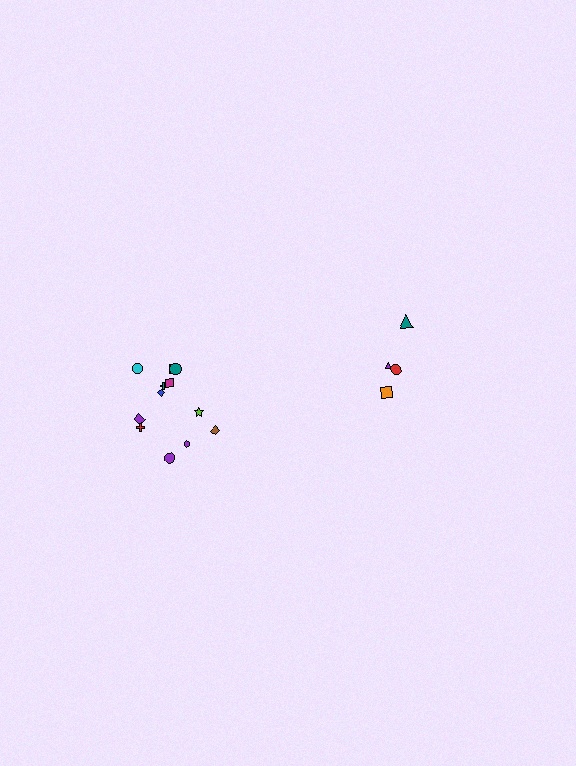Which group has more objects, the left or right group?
The left group.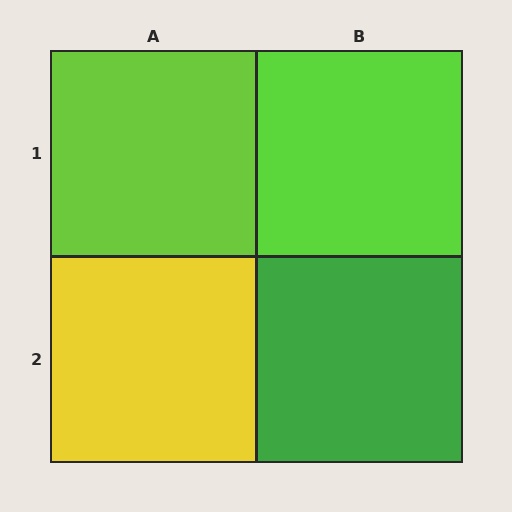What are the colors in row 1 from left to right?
Lime, lime.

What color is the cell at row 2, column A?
Yellow.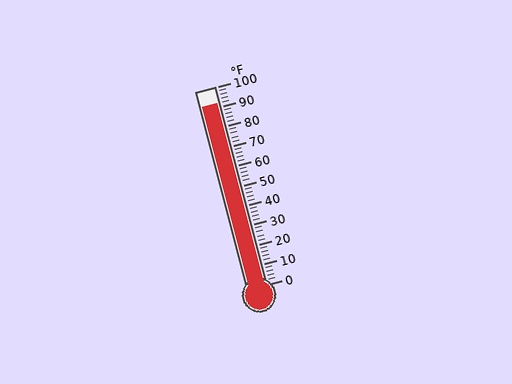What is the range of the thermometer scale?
The thermometer scale ranges from 0°F to 100°F.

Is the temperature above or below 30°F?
The temperature is above 30°F.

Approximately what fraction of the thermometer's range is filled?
The thermometer is filled to approximately 90% of its range.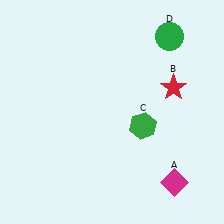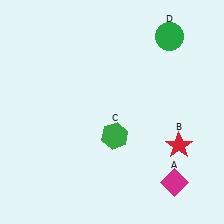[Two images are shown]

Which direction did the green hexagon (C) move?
The green hexagon (C) moved left.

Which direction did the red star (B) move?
The red star (B) moved down.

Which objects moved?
The objects that moved are: the red star (B), the green hexagon (C).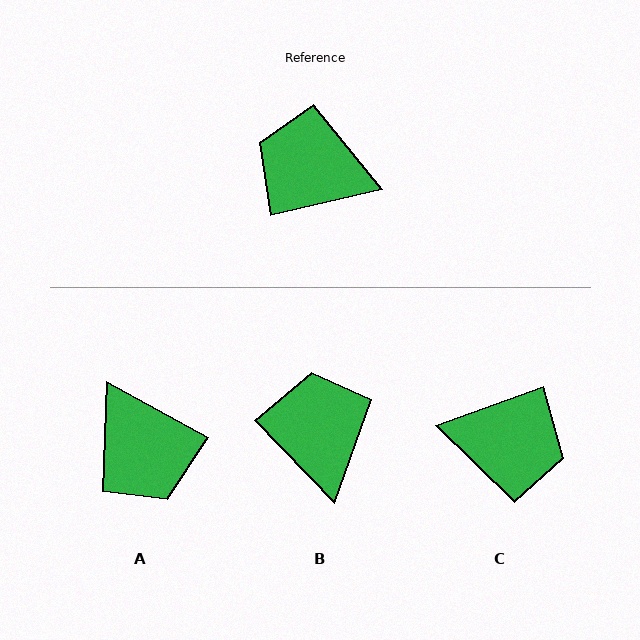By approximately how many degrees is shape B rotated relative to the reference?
Approximately 59 degrees clockwise.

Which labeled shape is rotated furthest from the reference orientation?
C, about 173 degrees away.